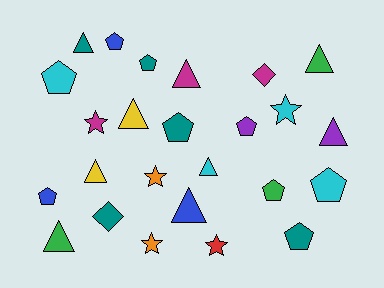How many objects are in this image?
There are 25 objects.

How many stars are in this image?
There are 5 stars.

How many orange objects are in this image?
There are 2 orange objects.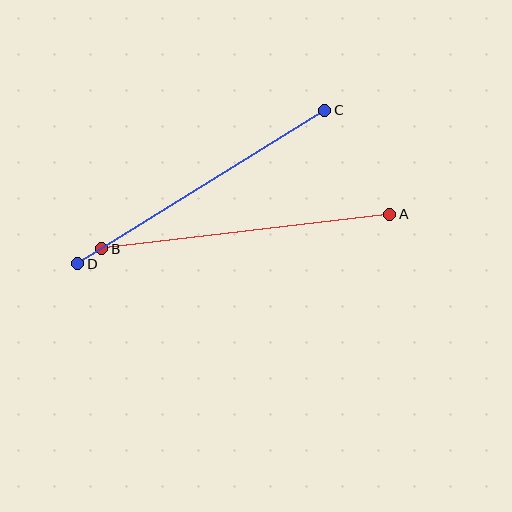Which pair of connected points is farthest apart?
Points C and D are farthest apart.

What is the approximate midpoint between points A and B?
The midpoint is at approximately (246, 232) pixels.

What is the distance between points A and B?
The distance is approximately 290 pixels.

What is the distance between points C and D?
The distance is approximately 291 pixels.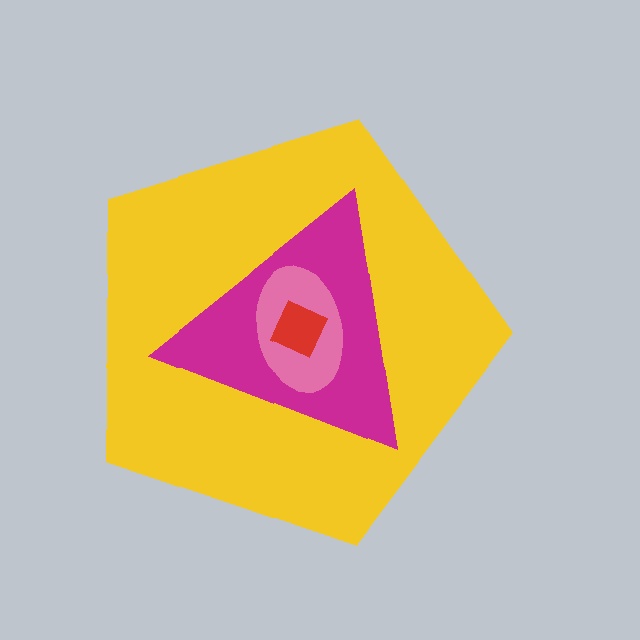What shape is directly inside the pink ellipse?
The red diamond.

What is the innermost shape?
The red diamond.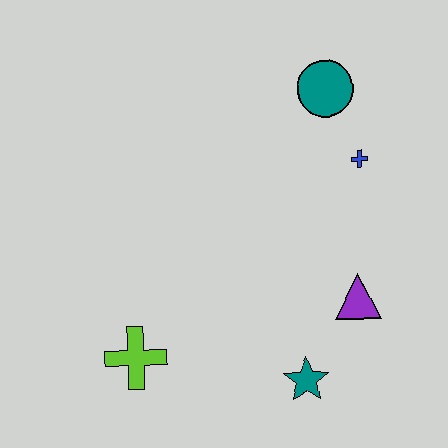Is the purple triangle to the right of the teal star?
Yes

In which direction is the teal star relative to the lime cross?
The teal star is to the right of the lime cross.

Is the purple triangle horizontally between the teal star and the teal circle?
No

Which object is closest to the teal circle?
The blue cross is closest to the teal circle.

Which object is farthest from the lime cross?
The teal circle is farthest from the lime cross.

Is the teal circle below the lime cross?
No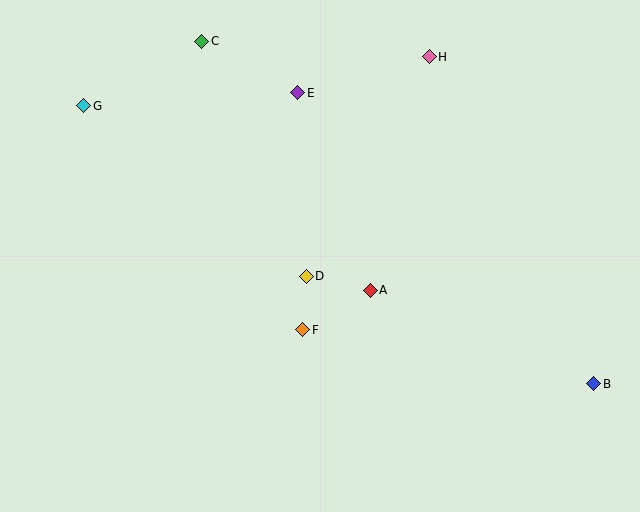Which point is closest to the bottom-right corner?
Point B is closest to the bottom-right corner.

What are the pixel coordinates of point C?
Point C is at (202, 41).